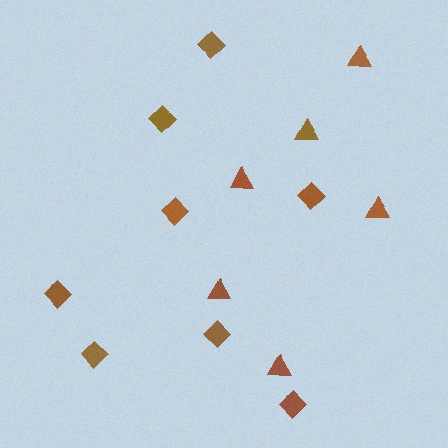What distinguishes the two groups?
There are 2 groups: one group of diamonds (8) and one group of triangles (6).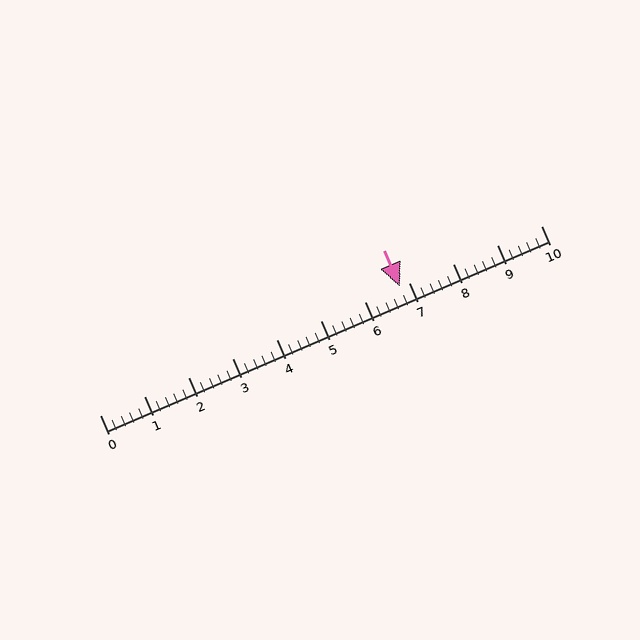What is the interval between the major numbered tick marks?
The major tick marks are spaced 1 units apart.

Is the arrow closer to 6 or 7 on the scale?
The arrow is closer to 7.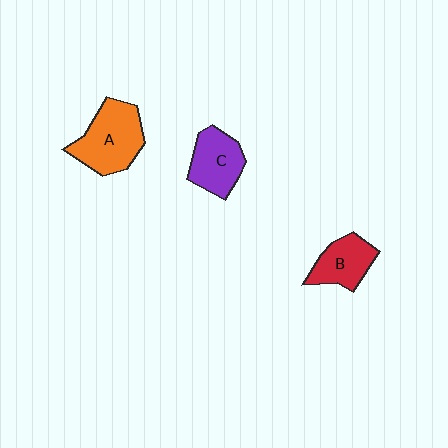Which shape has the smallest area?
Shape B (red).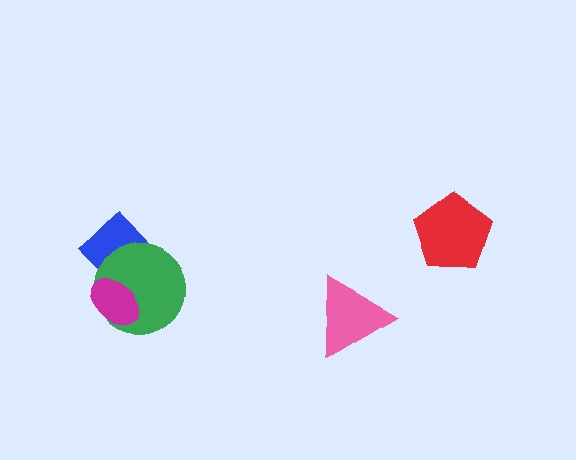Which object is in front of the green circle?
The magenta ellipse is in front of the green circle.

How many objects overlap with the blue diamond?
2 objects overlap with the blue diamond.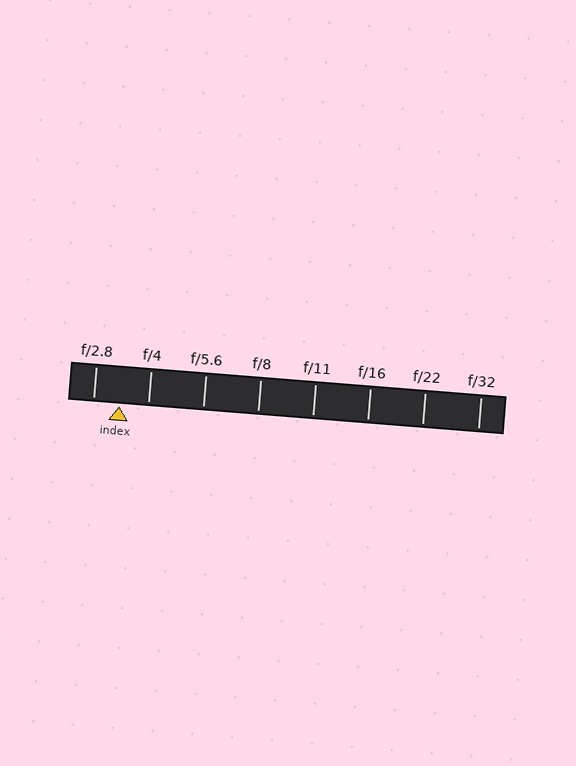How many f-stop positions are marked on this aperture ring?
There are 8 f-stop positions marked.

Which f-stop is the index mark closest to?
The index mark is closest to f/2.8.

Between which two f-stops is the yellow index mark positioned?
The index mark is between f/2.8 and f/4.